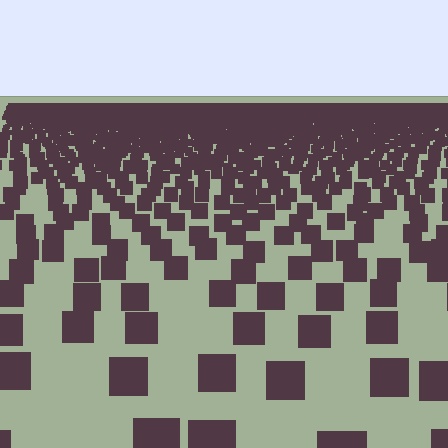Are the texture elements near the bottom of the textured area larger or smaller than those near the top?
Larger. Near the bottom, elements are closer to the viewer and appear at a bigger on-screen size.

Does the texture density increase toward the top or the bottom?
Density increases toward the top.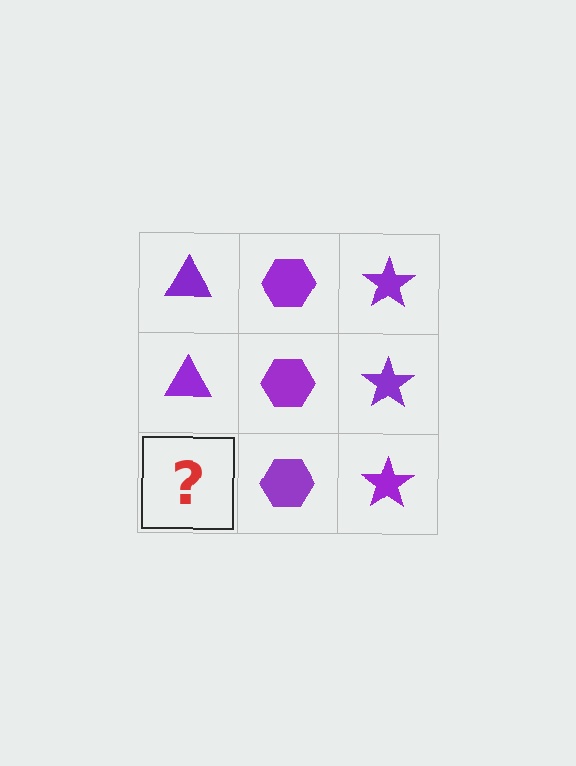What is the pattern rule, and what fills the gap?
The rule is that each column has a consistent shape. The gap should be filled with a purple triangle.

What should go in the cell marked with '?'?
The missing cell should contain a purple triangle.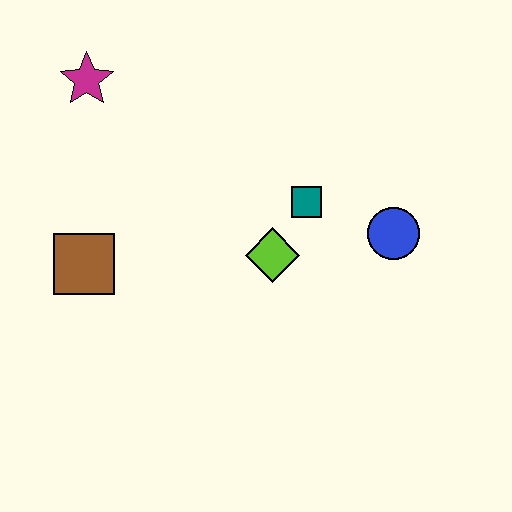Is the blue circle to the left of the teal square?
No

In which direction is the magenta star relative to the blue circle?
The magenta star is to the left of the blue circle.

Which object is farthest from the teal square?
The magenta star is farthest from the teal square.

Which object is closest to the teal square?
The lime diamond is closest to the teal square.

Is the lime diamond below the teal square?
Yes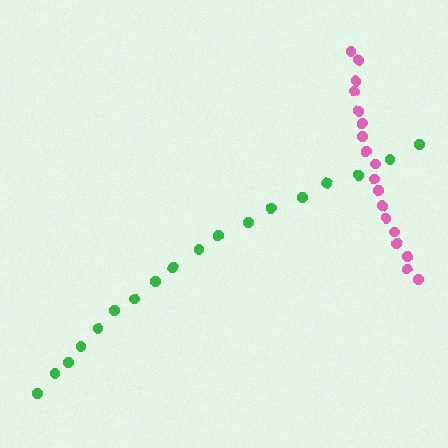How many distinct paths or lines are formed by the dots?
There are 2 distinct paths.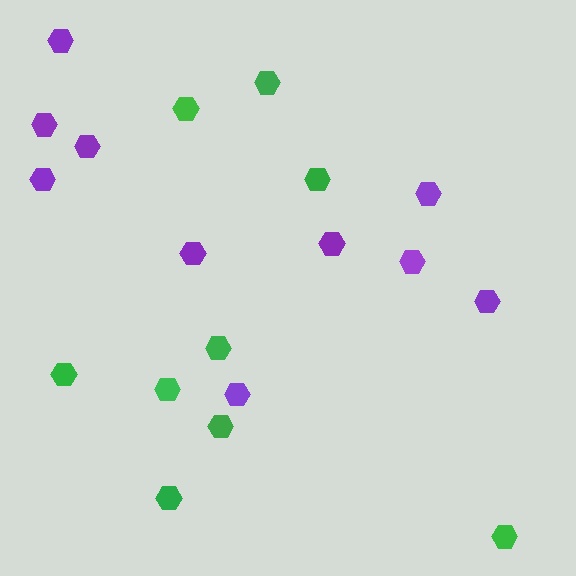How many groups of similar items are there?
There are 2 groups: one group of purple hexagons (10) and one group of green hexagons (9).